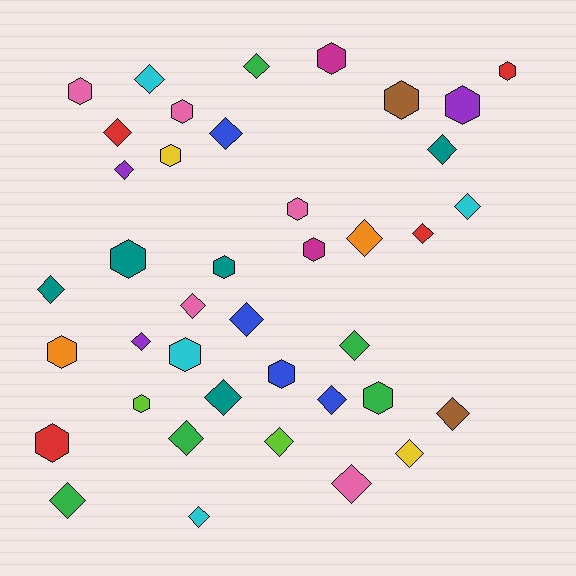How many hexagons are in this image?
There are 17 hexagons.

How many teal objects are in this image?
There are 5 teal objects.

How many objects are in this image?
There are 40 objects.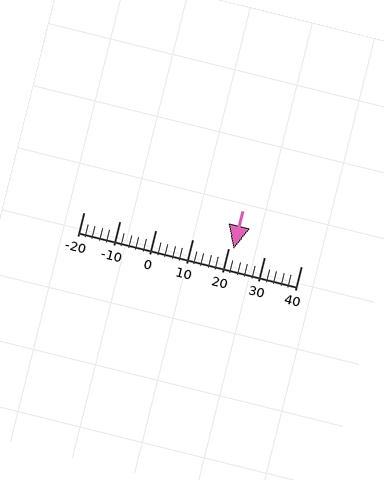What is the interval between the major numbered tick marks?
The major tick marks are spaced 10 units apart.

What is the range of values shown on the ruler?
The ruler shows values from -20 to 40.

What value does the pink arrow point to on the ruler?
The pink arrow points to approximately 21.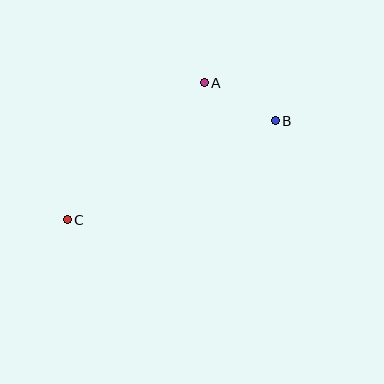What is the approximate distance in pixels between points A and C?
The distance between A and C is approximately 193 pixels.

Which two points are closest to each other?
Points A and B are closest to each other.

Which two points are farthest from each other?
Points B and C are farthest from each other.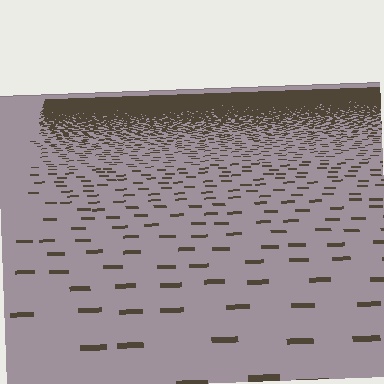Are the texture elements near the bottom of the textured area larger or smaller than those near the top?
Larger. Near the bottom, elements are closer to the viewer and appear at a bigger on-screen size.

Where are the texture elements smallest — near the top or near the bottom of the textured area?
Near the top.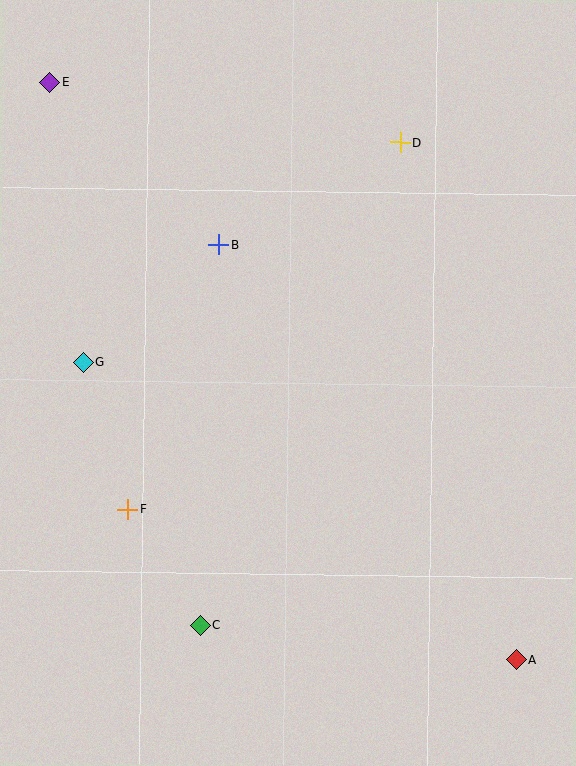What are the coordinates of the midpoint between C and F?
The midpoint between C and F is at (164, 567).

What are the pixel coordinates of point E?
Point E is at (50, 82).